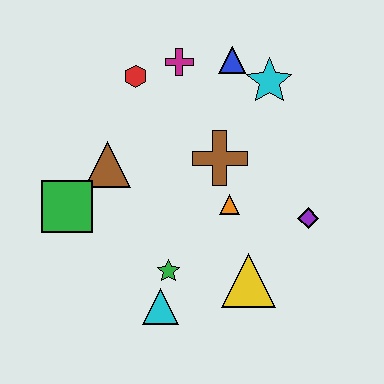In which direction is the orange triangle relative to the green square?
The orange triangle is to the right of the green square.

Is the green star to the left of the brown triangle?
No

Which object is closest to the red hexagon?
The magenta cross is closest to the red hexagon.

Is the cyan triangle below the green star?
Yes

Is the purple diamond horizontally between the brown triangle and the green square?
No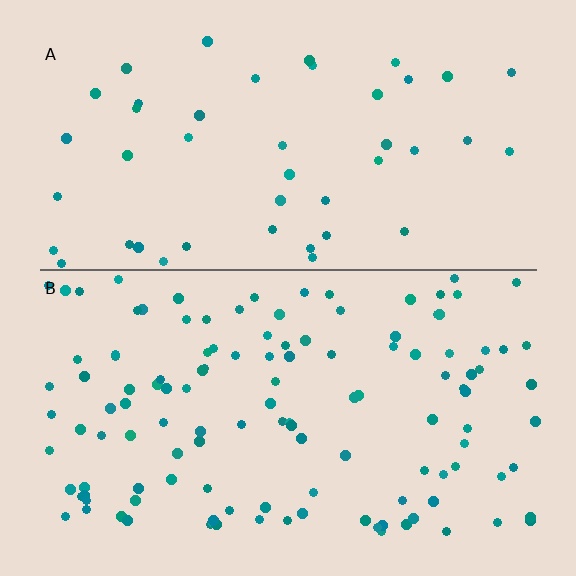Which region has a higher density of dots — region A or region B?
B (the bottom).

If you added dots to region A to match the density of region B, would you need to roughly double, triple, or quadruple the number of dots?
Approximately triple.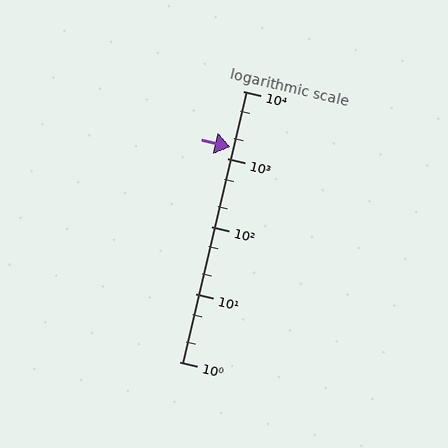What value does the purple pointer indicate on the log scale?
The pointer indicates approximately 1500.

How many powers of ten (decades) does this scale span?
The scale spans 4 decades, from 1 to 10000.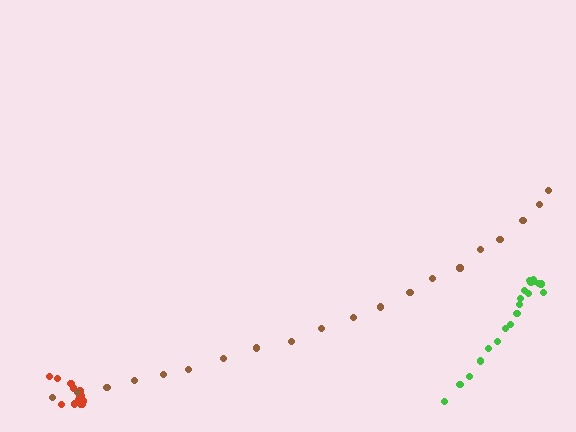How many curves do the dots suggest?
There are 3 distinct paths.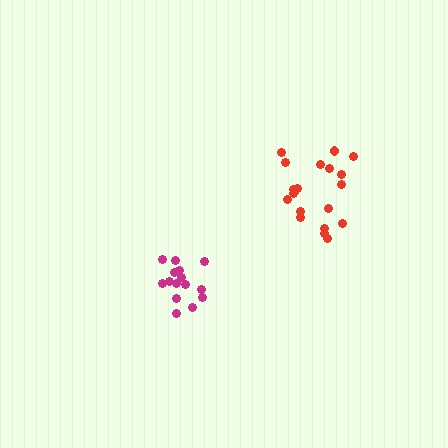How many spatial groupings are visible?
There are 2 spatial groupings.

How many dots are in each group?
Group 1: 20 dots, Group 2: 15 dots (35 total).